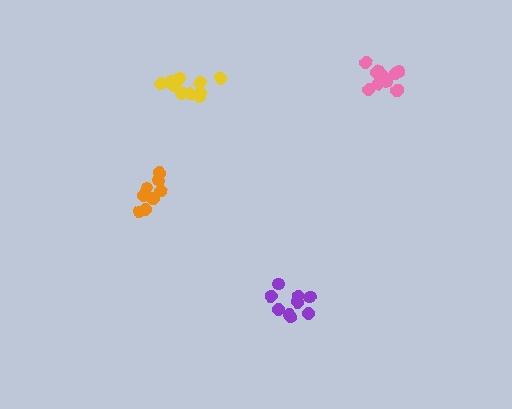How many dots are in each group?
Group 1: 9 dots, Group 2: 12 dots, Group 3: 9 dots, Group 4: 11 dots (41 total).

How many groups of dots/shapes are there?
There are 4 groups.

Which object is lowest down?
The purple cluster is bottommost.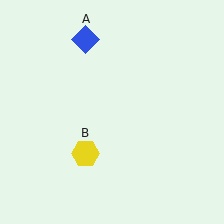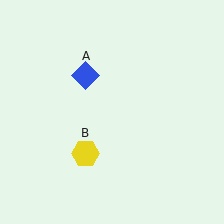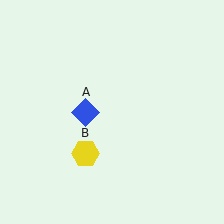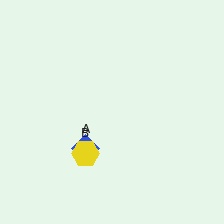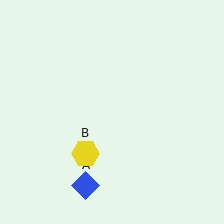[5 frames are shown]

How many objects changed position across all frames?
1 object changed position: blue diamond (object A).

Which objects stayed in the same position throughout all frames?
Yellow hexagon (object B) remained stationary.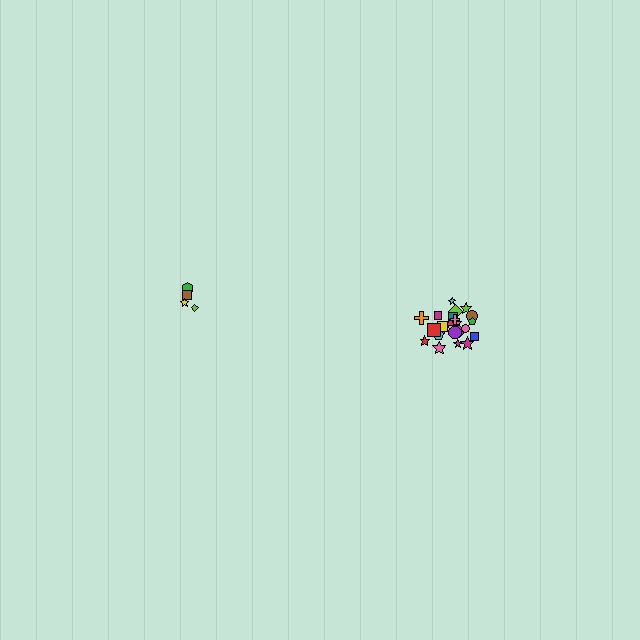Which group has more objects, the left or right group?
The right group.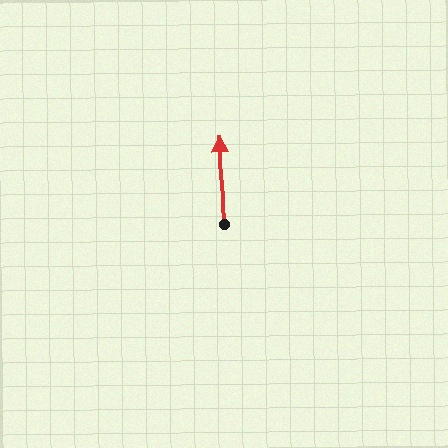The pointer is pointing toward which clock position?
Roughly 12 o'clock.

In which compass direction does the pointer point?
North.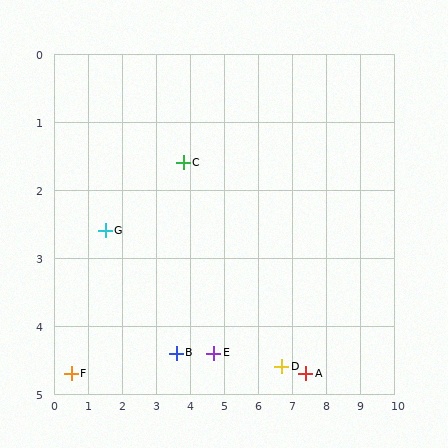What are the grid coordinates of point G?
Point G is at approximately (1.5, 2.6).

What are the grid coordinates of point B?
Point B is at approximately (3.6, 4.4).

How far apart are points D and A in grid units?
Points D and A are about 0.7 grid units apart.